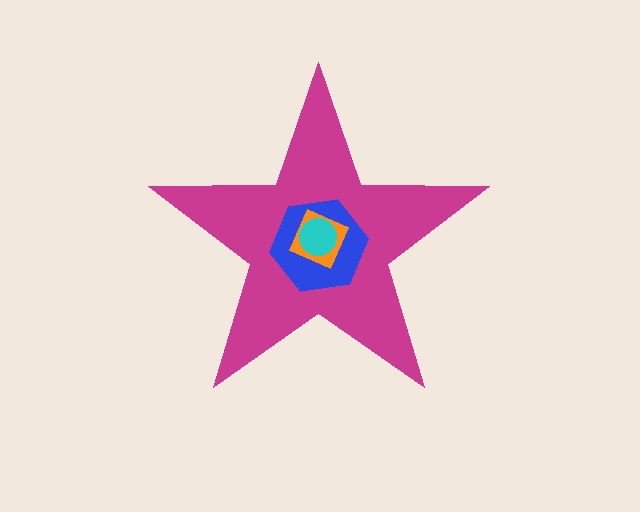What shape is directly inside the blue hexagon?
The orange diamond.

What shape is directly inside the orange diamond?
The cyan circle.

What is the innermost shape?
The cyan circle.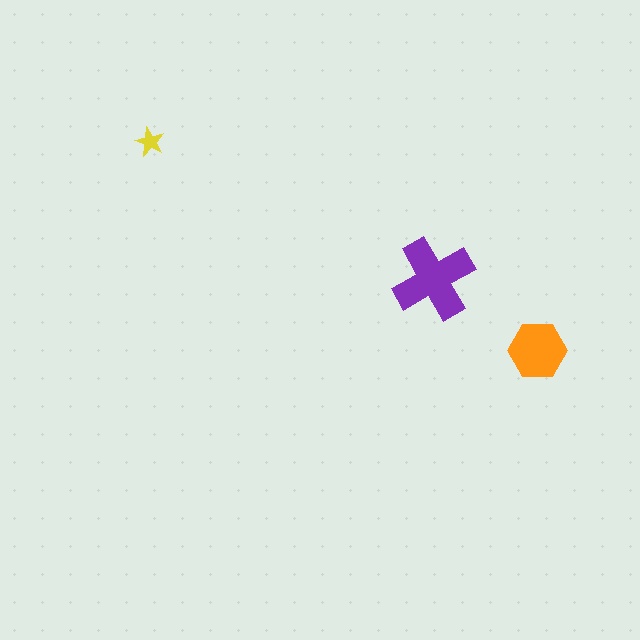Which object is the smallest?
The yellow star.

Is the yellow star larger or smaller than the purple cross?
Smaller.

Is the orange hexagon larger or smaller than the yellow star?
Larger.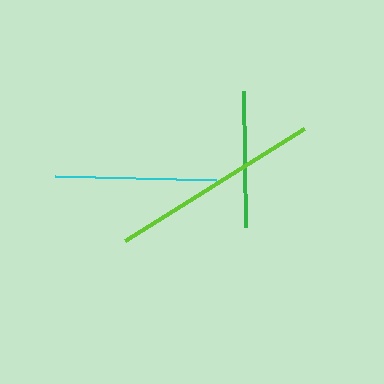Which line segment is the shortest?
The green line is the shortest at approximately 136 pixels.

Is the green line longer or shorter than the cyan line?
The cyan line is longer than the green line.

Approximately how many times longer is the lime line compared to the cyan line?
The lime line is approximately 1.3 times the length of the cyan line.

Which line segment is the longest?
The lime line is the longest at approximately 211 pixels.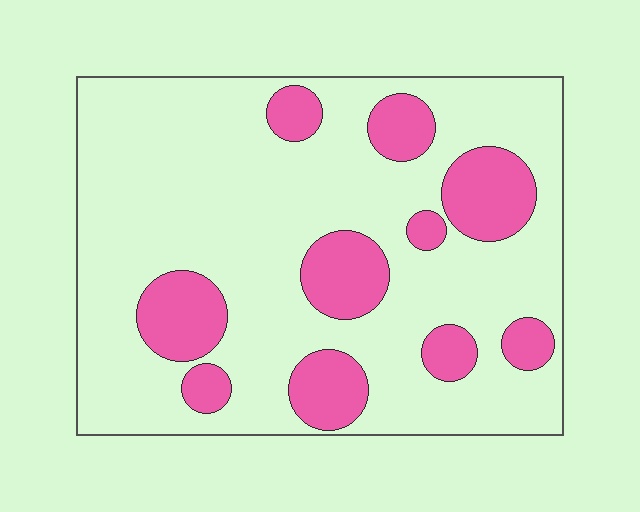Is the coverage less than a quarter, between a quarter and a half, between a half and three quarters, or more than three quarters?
Less than a quarter.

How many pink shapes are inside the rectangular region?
10.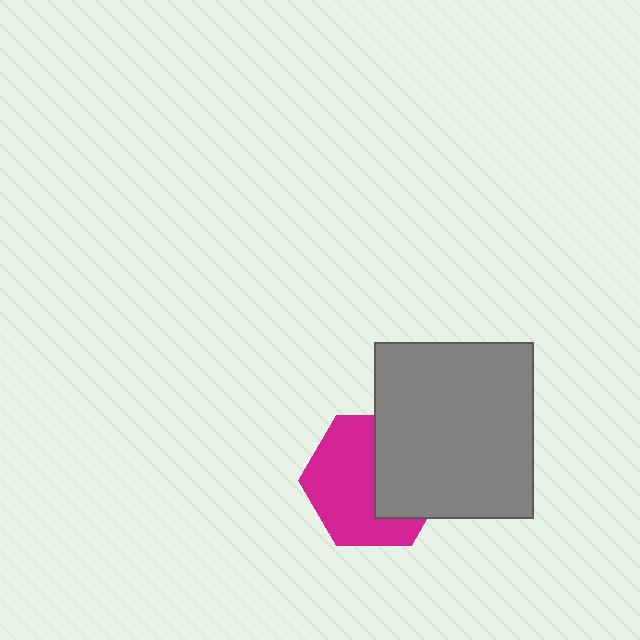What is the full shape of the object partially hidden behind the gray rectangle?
The partially hidden object is a magenta hexagon.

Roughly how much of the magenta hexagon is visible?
About half of it is visible (roughly 58%).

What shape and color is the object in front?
The object in front is a gray rectangle.